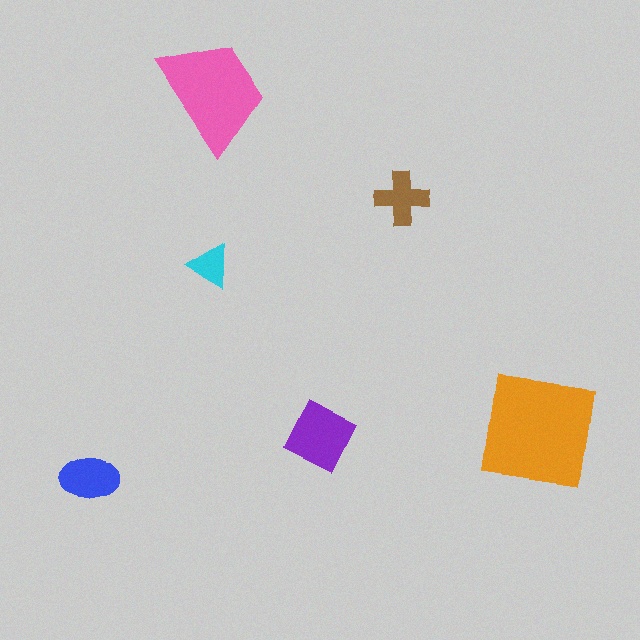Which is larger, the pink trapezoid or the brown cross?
The pink trapezoid.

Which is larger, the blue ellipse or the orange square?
The orange square.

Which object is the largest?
The orange square.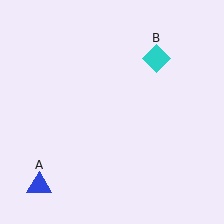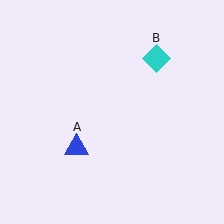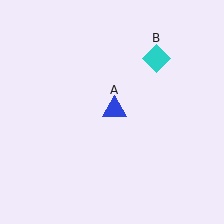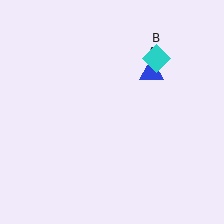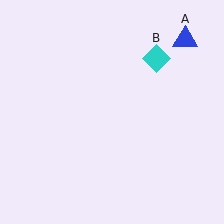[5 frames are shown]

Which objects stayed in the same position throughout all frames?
Cyan diamond (object B) remained stationary.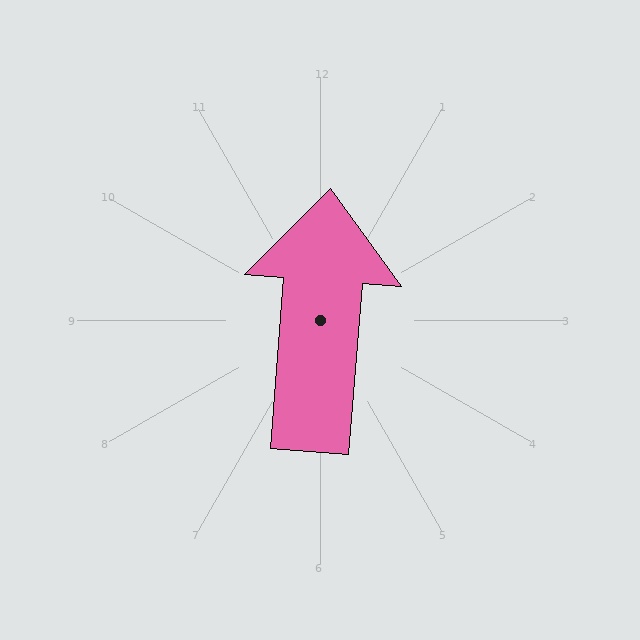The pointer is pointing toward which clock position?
Roughly 12 o'clock.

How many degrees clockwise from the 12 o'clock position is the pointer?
Approximately 5 degrees.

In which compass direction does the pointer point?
North.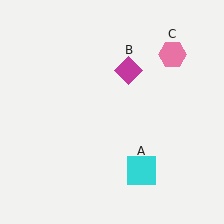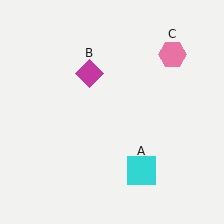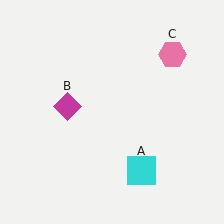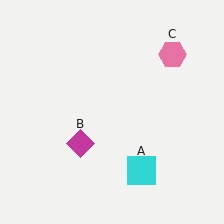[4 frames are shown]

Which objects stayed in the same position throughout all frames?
Cyan square (object A) and pink hexagon (object C) remained stationary.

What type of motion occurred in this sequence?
The magenta diamond (object B) rotated counterclockwise around the center of the scene.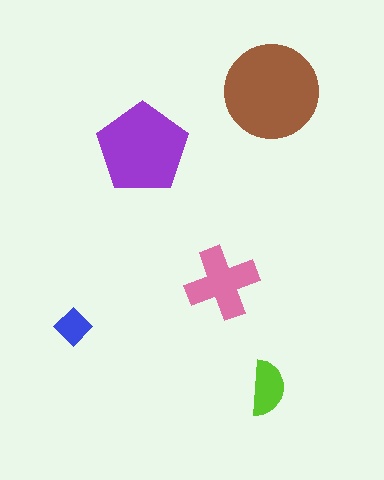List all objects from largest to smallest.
The brown circle, the purple pentagon, the pink cross, the lime semicircle, the blue diamond.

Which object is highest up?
The brown circle is topmost.